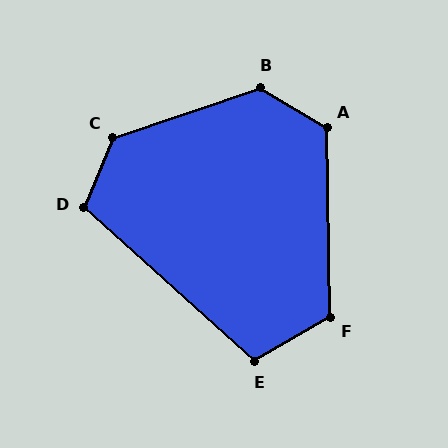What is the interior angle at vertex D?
Approximately 110 degrees (obtuse).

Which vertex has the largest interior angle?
C, at approximately 131 degrees.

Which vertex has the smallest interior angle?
E, at approximately 107 degrees.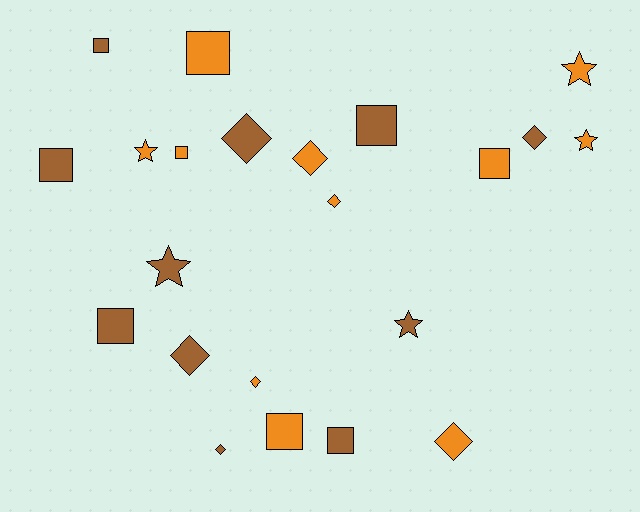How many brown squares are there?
There are 5 brown squares.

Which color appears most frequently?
Orange, with 11 objects.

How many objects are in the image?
There are 22 objects.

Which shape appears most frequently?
Square, with 9 objects.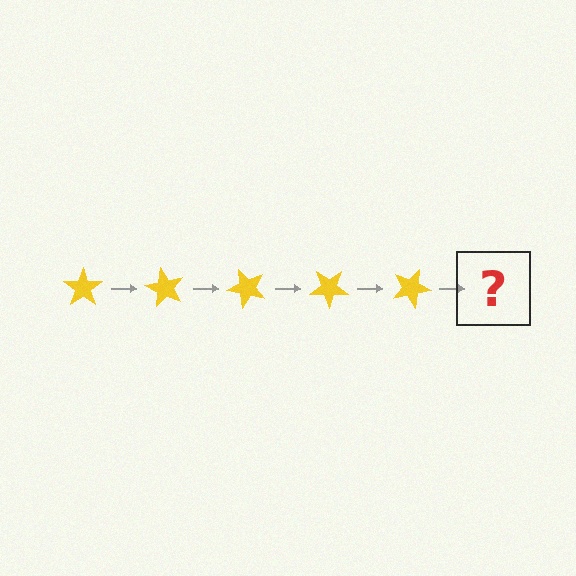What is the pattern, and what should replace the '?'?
The pattern is that the star rotates 60 degrees each step. The '?' should be a yellow star rotated 300 degrees.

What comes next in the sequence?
The next element should be a yellow star rotated 300 degrees.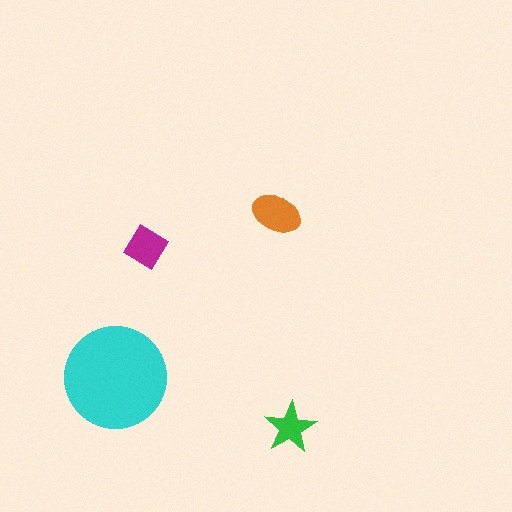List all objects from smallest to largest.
The green star, the magenta diamond, the orange ellipse, the cyan circle.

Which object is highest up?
The orange ellipse is topmost.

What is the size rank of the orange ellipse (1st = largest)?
2nd.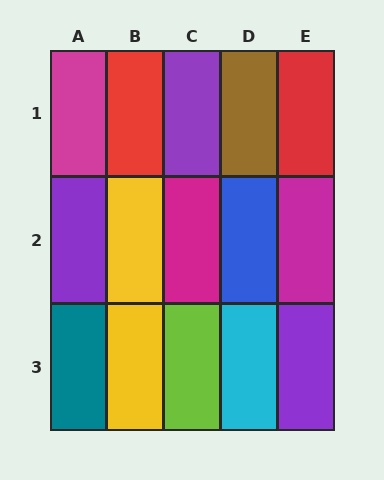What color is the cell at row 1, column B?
Red.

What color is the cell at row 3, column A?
Teal.